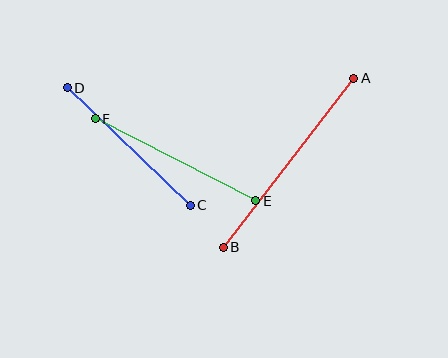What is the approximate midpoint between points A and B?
The midpoint is at approximately (289, 163) pixels.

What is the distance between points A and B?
The distance is approximately 214 pixels.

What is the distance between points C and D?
The distance is approximately 170 pixels.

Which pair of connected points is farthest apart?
Points A and B are farthest apart.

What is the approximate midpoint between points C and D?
The midpoint is at approximately (129, 146) pixels.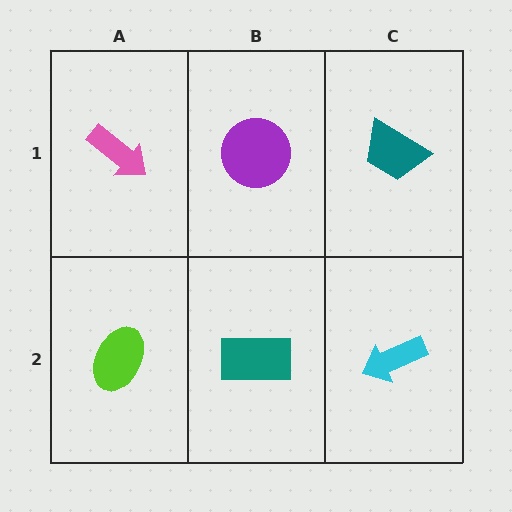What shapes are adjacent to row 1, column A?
A lime ellipse (row 2, column A), a purple circle (row 1, column B).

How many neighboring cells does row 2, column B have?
3.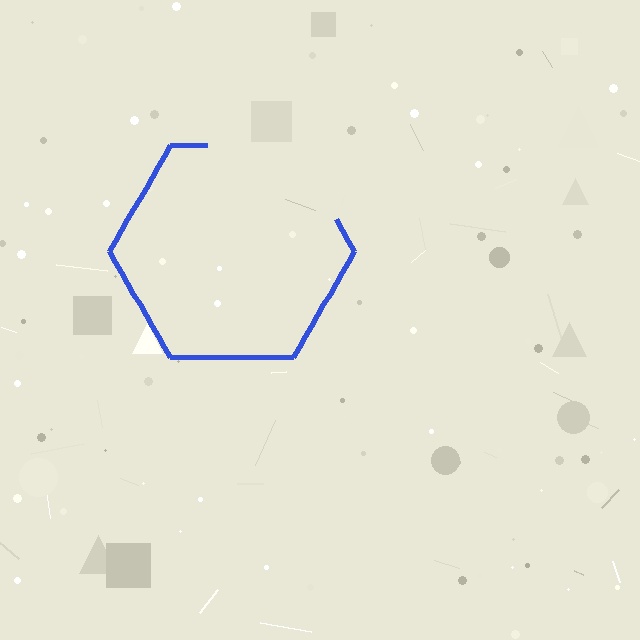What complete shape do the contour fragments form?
The contour fragments form a hexagon.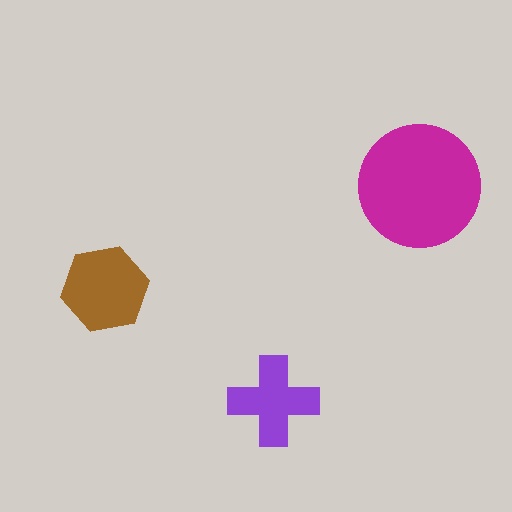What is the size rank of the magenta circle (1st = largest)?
1st.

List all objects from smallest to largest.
The purple cross, the brown hexagon, the magenta circle.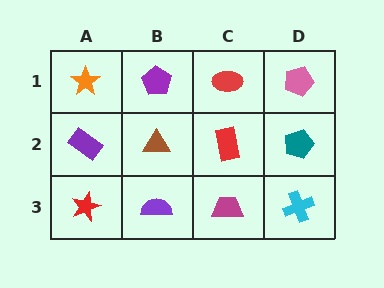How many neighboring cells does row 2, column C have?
4.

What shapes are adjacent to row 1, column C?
A red rectangle (row 2, column C), a purple pentagon (row 1, column B), a pink pentagon (row 1, column D).